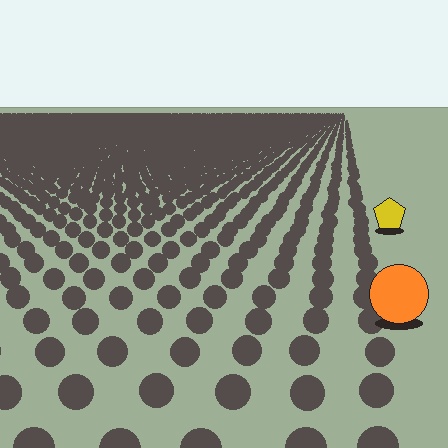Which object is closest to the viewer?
The orange circle is closest. The texture marks near it are larger and more spread out.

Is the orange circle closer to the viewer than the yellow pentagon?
Yes. The orange circle is closer — you can tell from the texture gradient: the ground texture is coarser near it.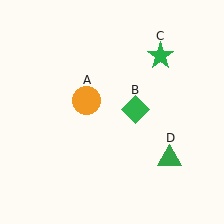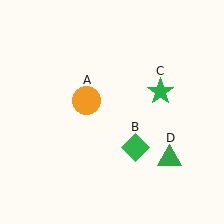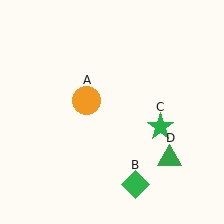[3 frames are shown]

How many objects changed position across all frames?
2 objects changed position: green diamond (object B), green star (object C).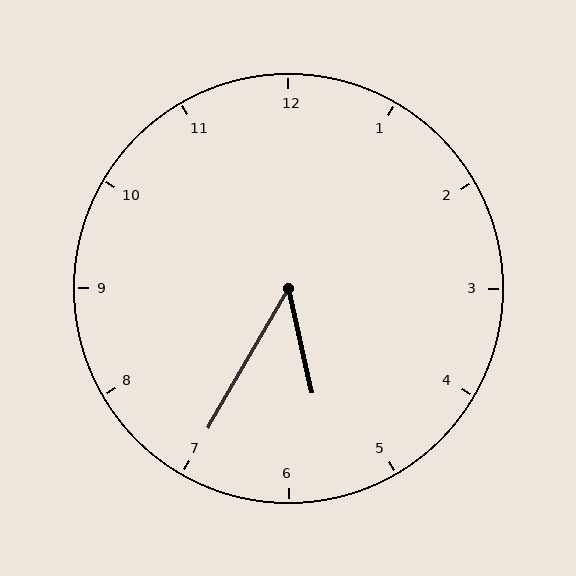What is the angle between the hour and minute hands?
Approximately 42 degrees.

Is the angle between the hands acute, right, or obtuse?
It is acute.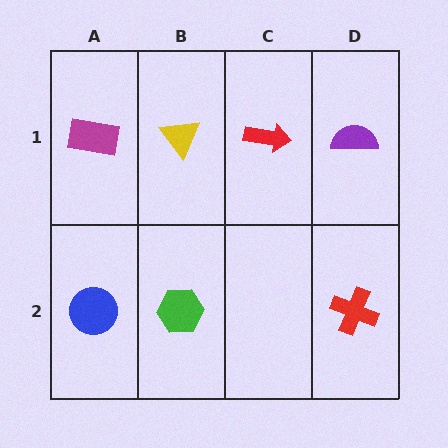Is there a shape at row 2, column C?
No, that cell is empty.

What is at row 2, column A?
A blue circle.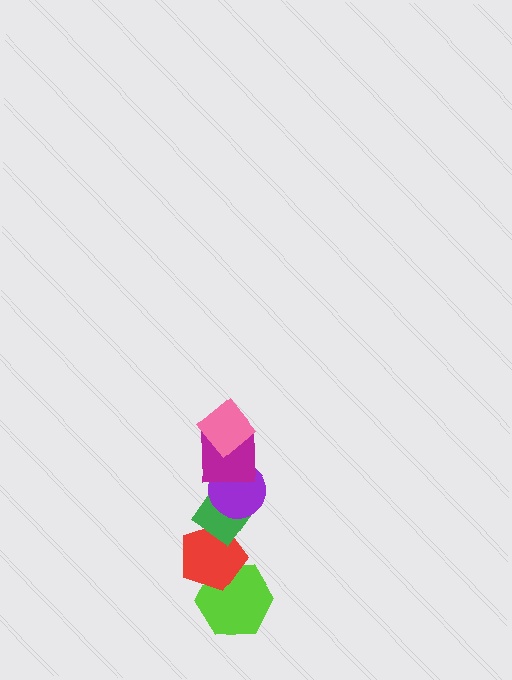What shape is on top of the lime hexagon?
The red pentagon is on top of the lime hexagon.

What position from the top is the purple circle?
The purple circle is 3rd from the top.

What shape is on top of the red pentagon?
The green diamond is on top of the red pentagon.